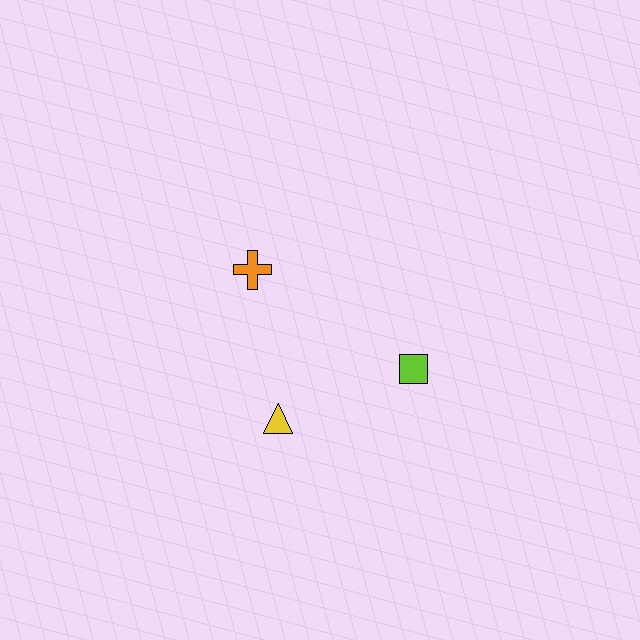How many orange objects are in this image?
There is 1 orange object.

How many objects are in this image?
There are 3 objects.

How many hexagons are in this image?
There are no hexagons.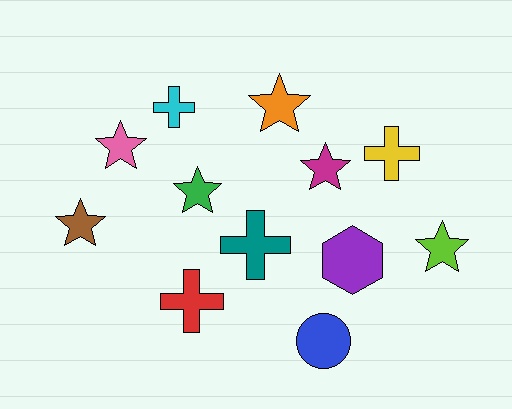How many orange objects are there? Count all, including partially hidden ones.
There is 1 orange object.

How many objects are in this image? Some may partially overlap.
There are 12 objects.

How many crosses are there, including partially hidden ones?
There are 4 crosses.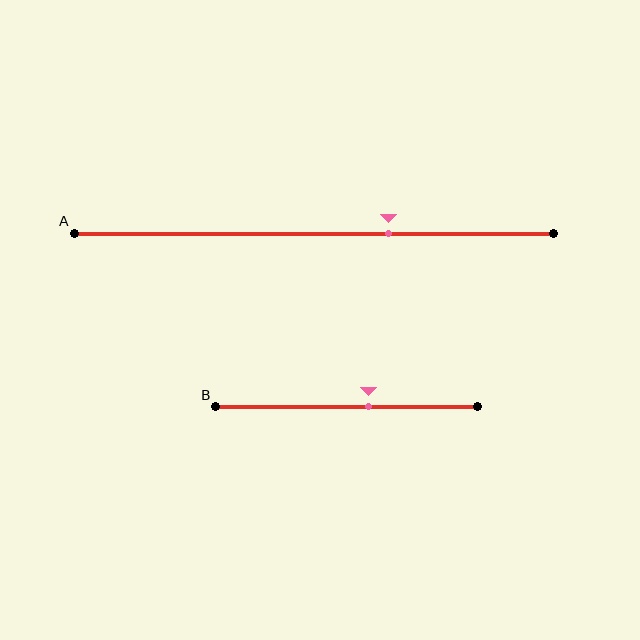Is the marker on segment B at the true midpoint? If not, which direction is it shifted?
No, the marker on segment B is shifted to the right by about 8% of the segment length.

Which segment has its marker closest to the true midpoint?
Segment B has its marker closest to the true midpoint.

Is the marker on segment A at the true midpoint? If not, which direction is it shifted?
No, the marker on segment A is shifted to the right by about 16% of the segment length.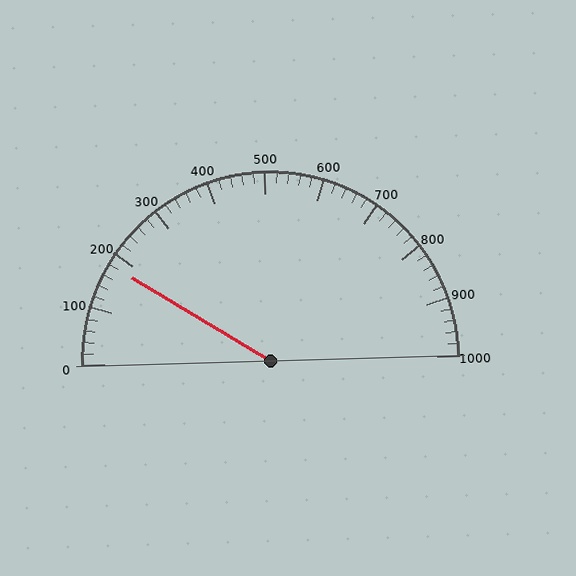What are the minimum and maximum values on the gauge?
The gauge ranges from 0 to 1000.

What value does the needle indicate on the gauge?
The needle indicates approximately 180.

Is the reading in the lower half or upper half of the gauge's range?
The reading is in the lower half of the range (0 to 1000).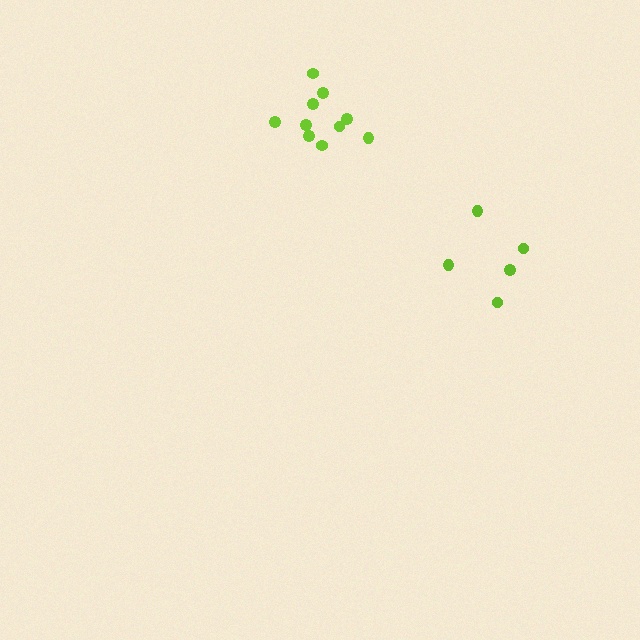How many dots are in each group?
Group 1: 5 dots, Group 2: 10 dots (15 total).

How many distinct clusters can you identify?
There are 2 distinct clusters.